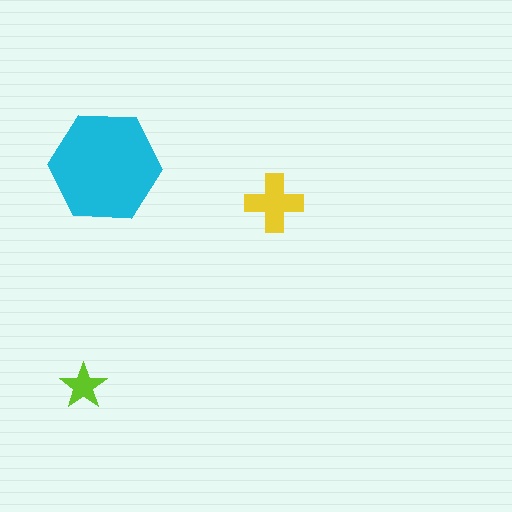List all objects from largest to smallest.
The cyan hexagon, the yellow cross, the lime star.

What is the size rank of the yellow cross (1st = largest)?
2nd.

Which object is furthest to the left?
The lime star is leftmost.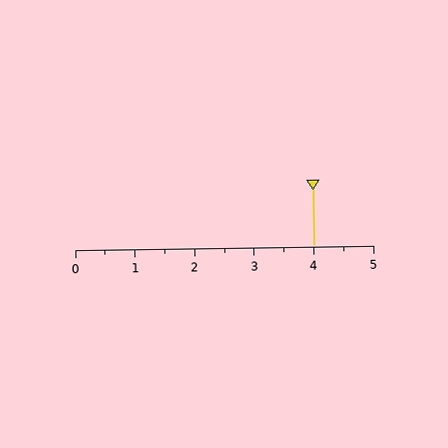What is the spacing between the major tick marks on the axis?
The major ticks are spaced 1 apart.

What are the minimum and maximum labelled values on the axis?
The axis runs from 0 to 5.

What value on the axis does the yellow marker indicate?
The marker indicates approximately 4.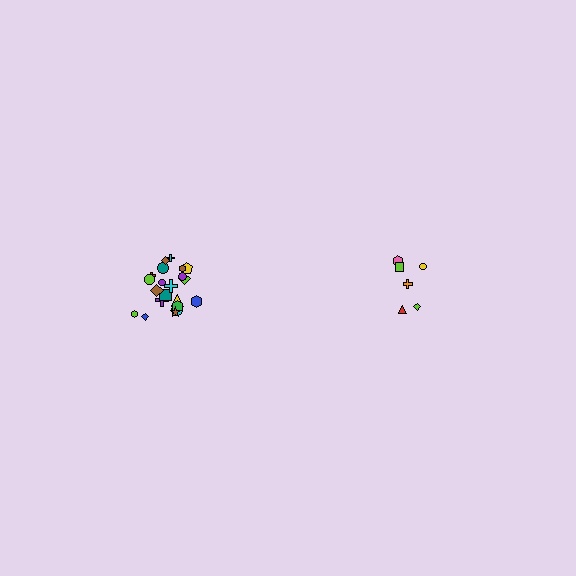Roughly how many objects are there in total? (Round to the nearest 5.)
Roughly 30 objects in total.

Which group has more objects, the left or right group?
The left group.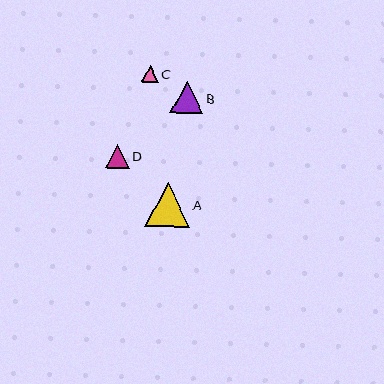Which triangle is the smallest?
Triangle C is the smallest with a size of approximately 17 pixels.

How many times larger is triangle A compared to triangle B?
Triangle A is approximately 1.4 times the size of triangle B.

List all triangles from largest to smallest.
From largest to smallest: A, B, D, C.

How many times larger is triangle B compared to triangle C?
Triangle B is approximately 1.9 times the size of triangle C.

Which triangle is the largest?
Triangle A is the largest with a size of approximately 44 pixels.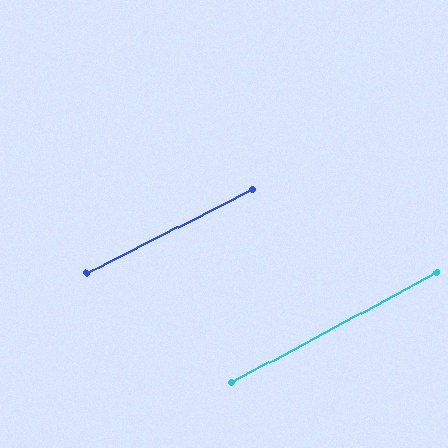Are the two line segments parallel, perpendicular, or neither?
Parallel — their directions differ by only 1.6°.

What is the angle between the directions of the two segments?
Approximately 2 degrees.